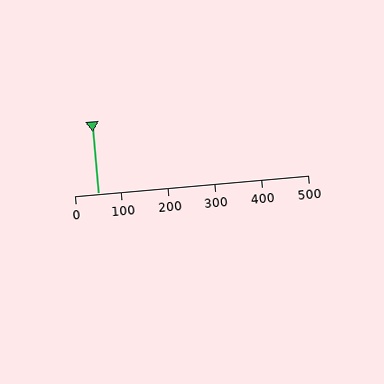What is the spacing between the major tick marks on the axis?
The major ticks are spaced 100 apart.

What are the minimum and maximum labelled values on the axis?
The axis runs from 0 to 500.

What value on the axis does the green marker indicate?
The marker indicates approximately 50.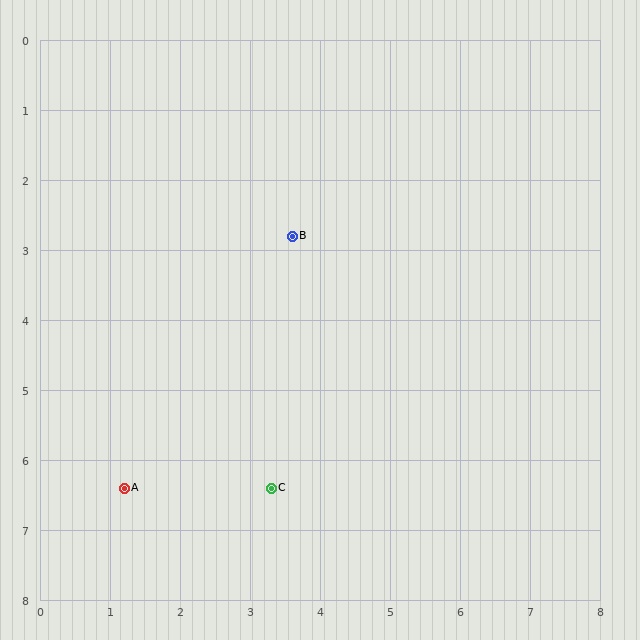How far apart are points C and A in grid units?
Points C and A are about 2.1 grid units apart.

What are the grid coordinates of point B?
Point B is at approximately (3.6, 2.8).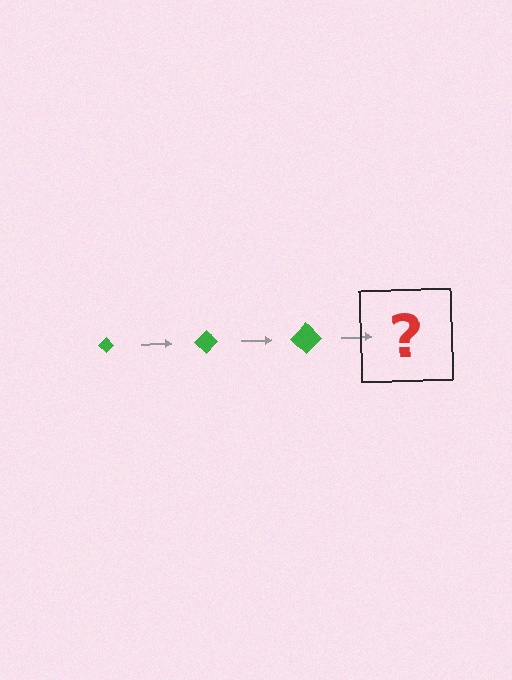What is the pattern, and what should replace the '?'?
The pattern is that the diamond gets progressively larger each step. The '?' should be a green diamond, larger than the previous one.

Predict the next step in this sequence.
The next step is a green diamond, larger than the previous one.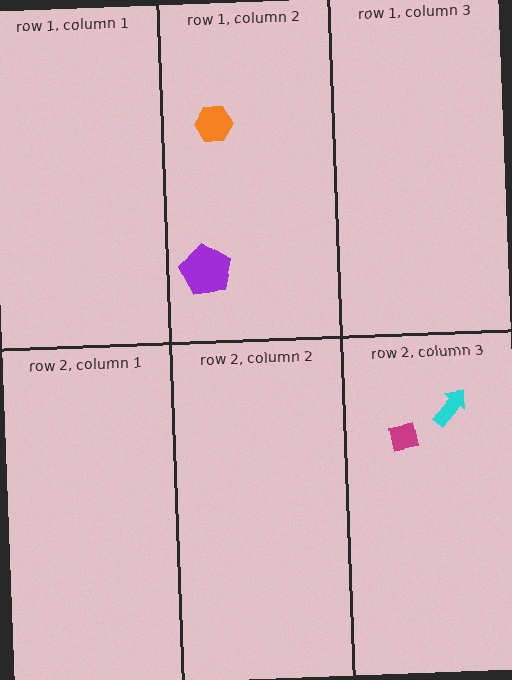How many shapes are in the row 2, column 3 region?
2.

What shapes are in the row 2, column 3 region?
The cyan arrow, the magenta square.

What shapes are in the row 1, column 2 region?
The orange hexagon, the purple pentagon.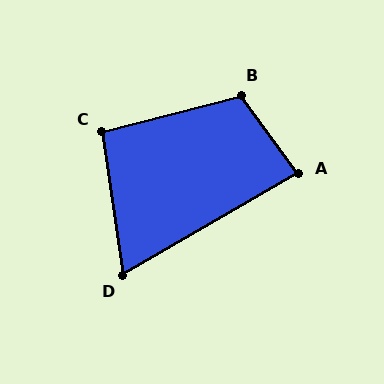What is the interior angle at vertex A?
Approximately 84 degrees (acute).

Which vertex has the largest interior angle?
B, at approximately 112 degrees.